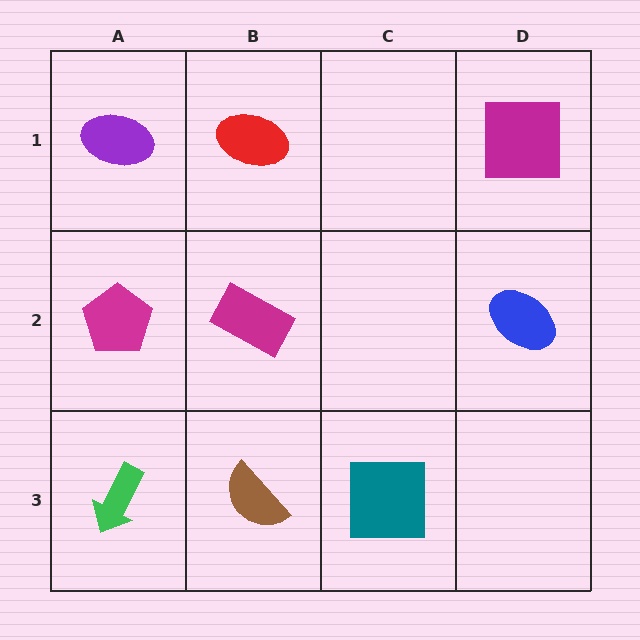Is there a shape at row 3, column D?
No, that cell is empty.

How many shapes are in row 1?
3 shapes.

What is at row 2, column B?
A magenta rectangle.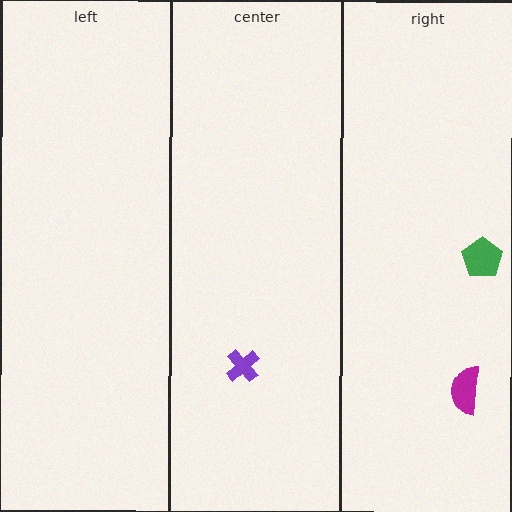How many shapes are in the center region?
1.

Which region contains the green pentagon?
The right region.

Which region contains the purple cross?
The center region.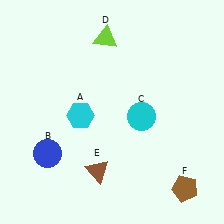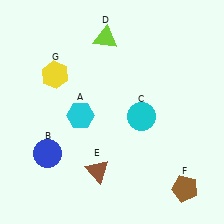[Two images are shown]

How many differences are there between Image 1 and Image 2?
There is 1 difference between the two images.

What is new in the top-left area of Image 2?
A yellow hexagon (G) was added in the top-left area of Image 2.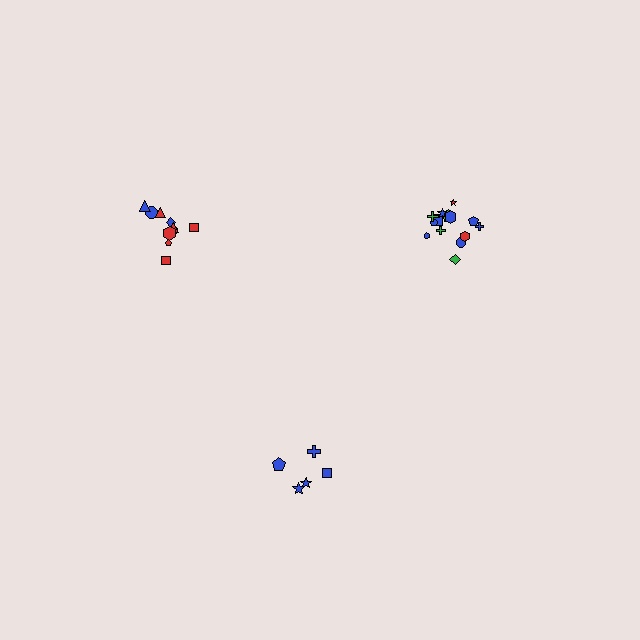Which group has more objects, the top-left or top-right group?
The top-right group.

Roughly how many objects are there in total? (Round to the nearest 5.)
Roughly 30 objects in total.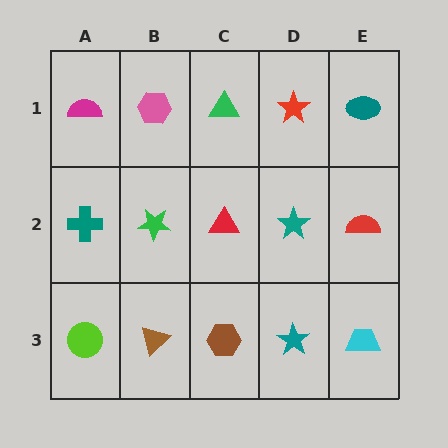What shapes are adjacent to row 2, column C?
A green triangle (row 1, column C), a brown hexagon (row 3, column C), a green star (row 2, column B), a teal star (row 2, column D).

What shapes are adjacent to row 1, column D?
A teal star (row 2, column D), a green triangle (row 1, column C), a teal ellipse (row 1, column E).